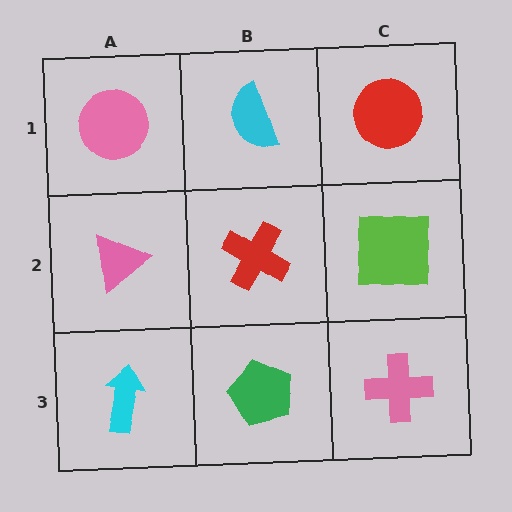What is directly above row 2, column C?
A red circle.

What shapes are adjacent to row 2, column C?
A red circle (row 1, column C), a pink cross (row 3, column C), a red cross (row 2, column B).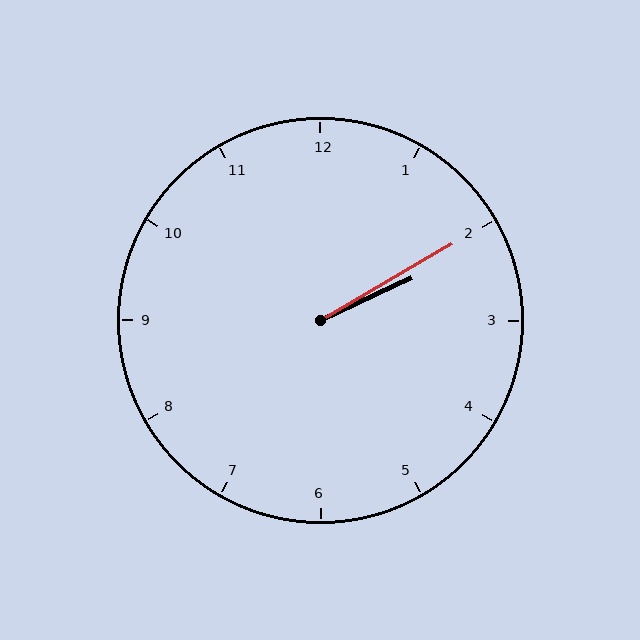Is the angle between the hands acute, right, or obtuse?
It is acute.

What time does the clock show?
2:10.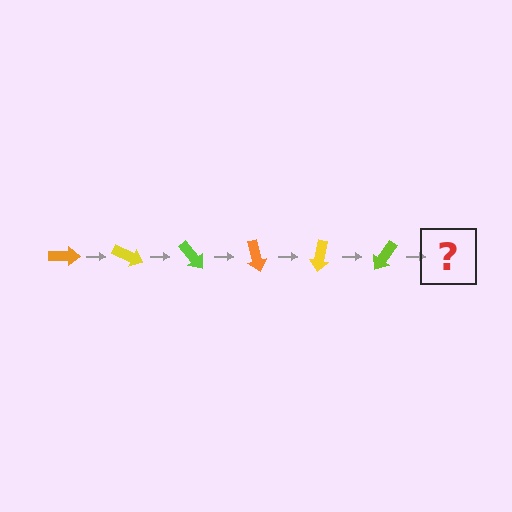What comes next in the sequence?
The next element should be an orange arrow, rotated 150 degrees from the start.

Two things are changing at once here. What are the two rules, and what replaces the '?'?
The two rules are that it rotates 25 degrees each step and the color cycles through orange, yellow, and lime. The '?' should be an orange arrow, rotated 150 degrees from the start.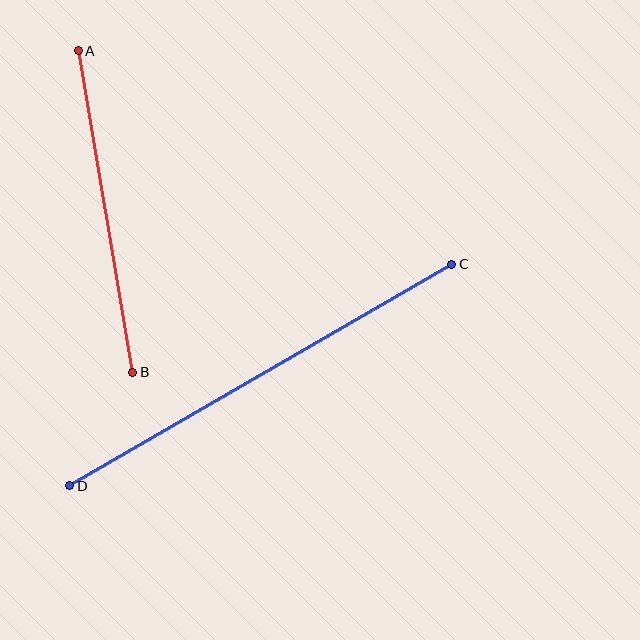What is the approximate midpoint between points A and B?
The midpoint is at approximately (105, 211) pixels.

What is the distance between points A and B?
The distance is approximately 326 pixels.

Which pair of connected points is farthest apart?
Points C and D are farthest apart.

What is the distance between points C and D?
The distance is approximately 442 pixels.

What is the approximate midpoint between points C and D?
The midpoint is at approximately (261, 375) pixels.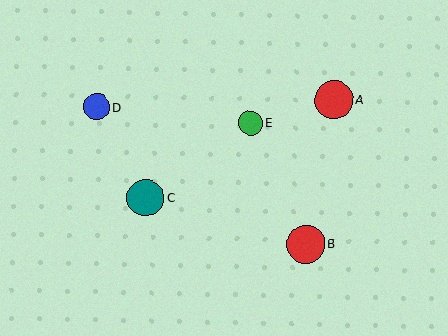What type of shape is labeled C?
Shape C is a teal circle.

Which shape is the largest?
The red circle (labeled A) is the largest.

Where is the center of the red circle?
The center of the red circle is at (306, 244).